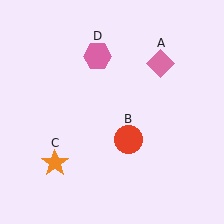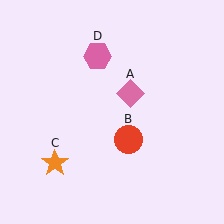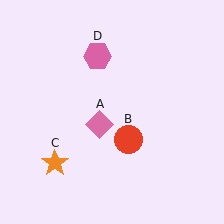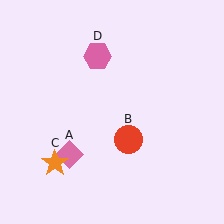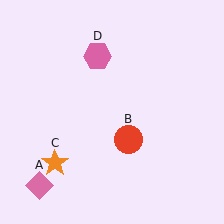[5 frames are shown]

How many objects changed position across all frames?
1 object changed position: pink diamond (object A).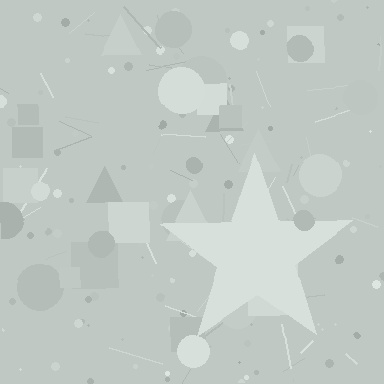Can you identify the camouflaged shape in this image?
The camouflaged shape is a star.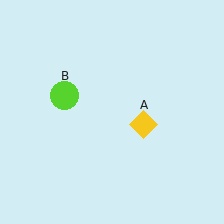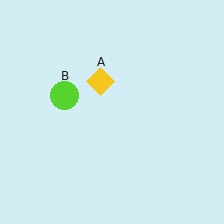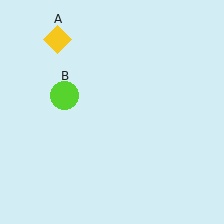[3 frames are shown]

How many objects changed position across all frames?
1 object changed position: yellow diamond (object A).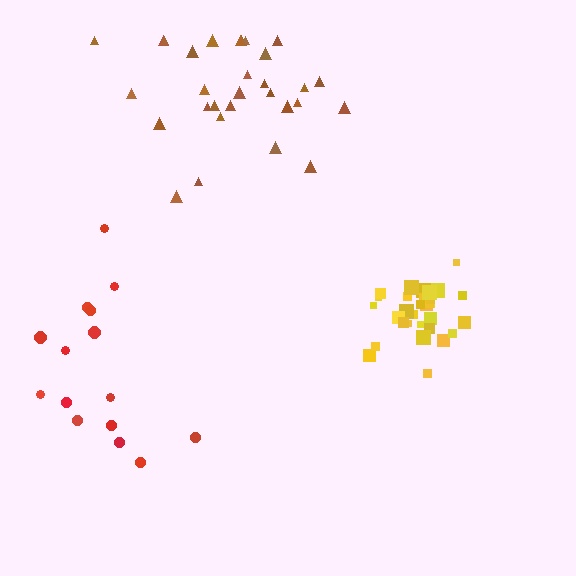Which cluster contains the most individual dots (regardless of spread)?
Brown (30).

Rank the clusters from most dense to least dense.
yellow, brown, red.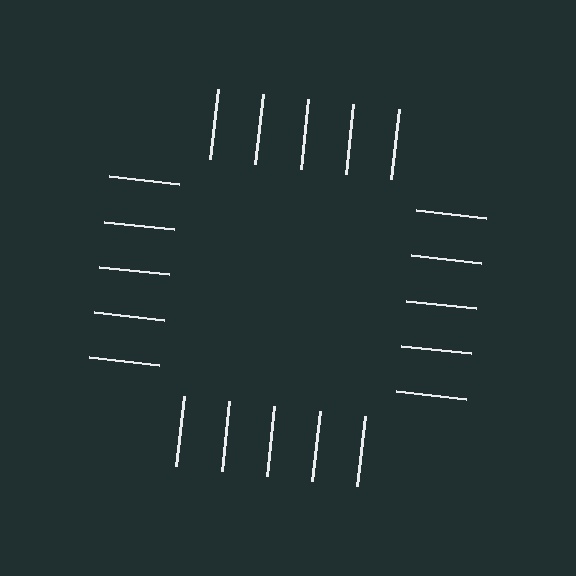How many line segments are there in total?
20 — 5 along each of the 4 edges.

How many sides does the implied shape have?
4 sides — the line-ends trace a square.